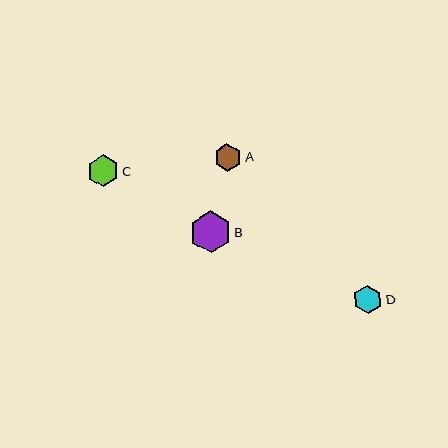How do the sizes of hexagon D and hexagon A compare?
Hexagon D and hexagon A are approximately the same size.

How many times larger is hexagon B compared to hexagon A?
Hexagon B is approximately 1.5 times the size of hexagon A.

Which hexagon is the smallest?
Hexagon A is the smallest with a size of approximately 28 pixels.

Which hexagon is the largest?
Hexagon B is the largest with a size of approximately 41 pixels.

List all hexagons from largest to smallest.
From largest to smallest: B, C, D, A.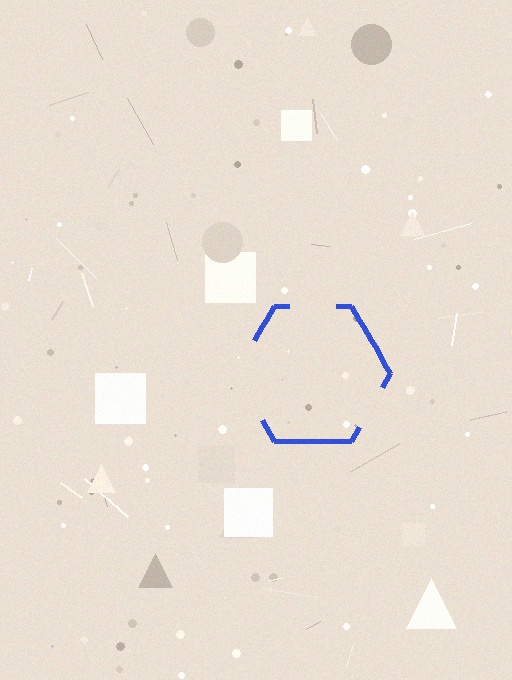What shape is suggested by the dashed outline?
The dashed outline suggests a hexagon.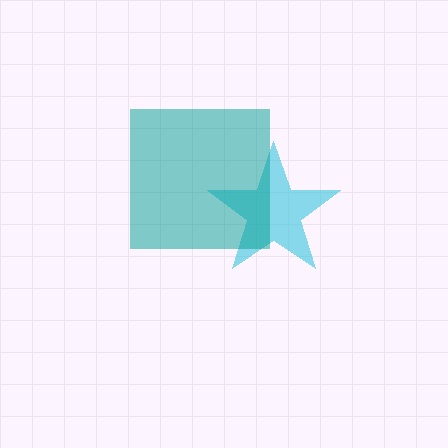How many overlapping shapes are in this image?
There are 2 overlapping shapes in the image.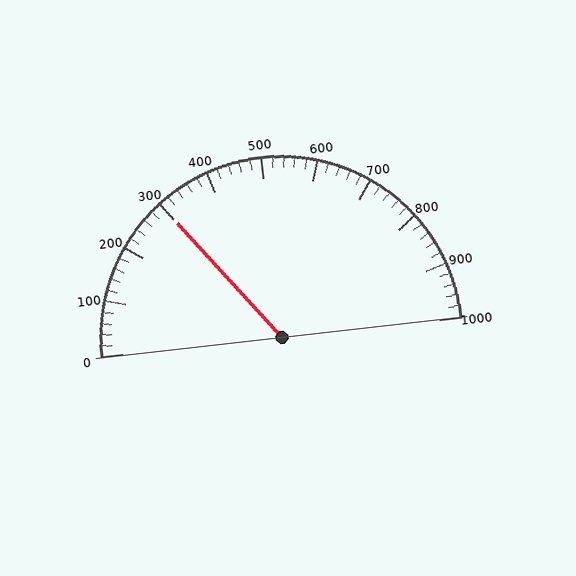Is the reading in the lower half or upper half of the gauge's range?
The reading is in the lower half of the range (0 to 1000).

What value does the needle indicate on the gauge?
The needle indicates approximately 300.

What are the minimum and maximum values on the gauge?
The gauge ranges from 0 to 1000.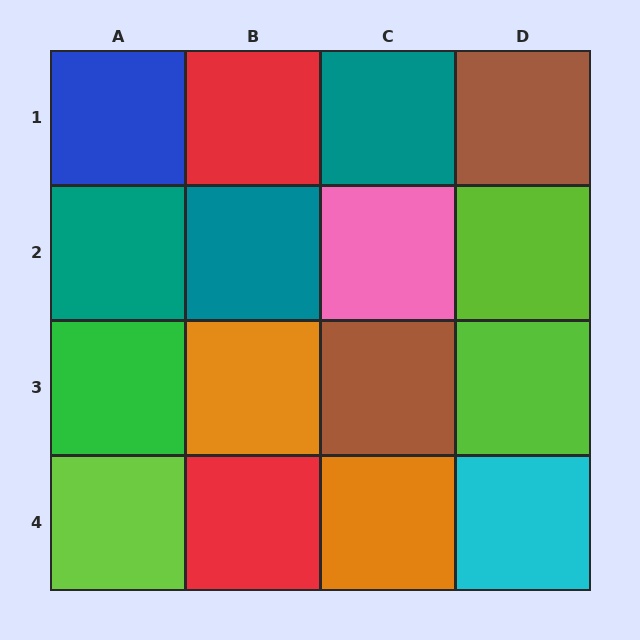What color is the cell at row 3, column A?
Green.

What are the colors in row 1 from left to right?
Blue, red, teal, brown.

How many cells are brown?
2 cells are brown.